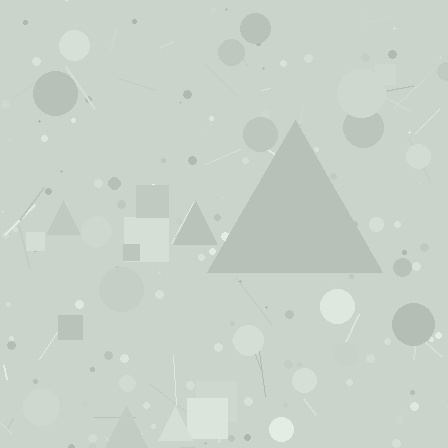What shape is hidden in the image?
A triangle is hidden in the image.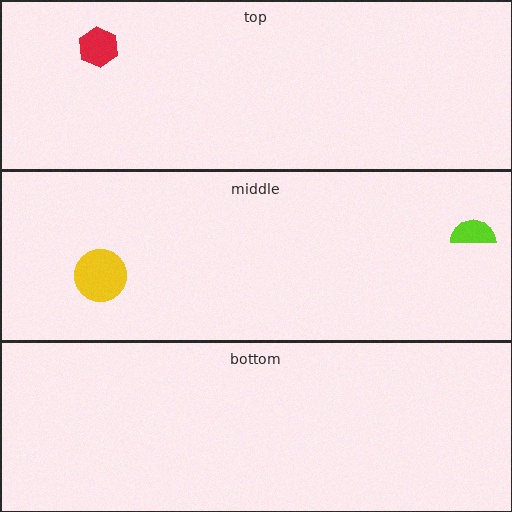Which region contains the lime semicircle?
The middle region.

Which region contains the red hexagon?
The top region.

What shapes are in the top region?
The red hexagon.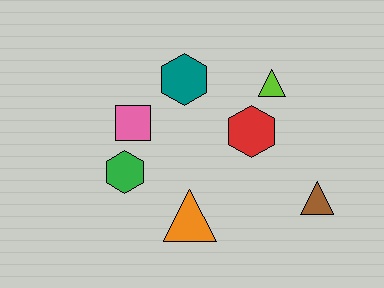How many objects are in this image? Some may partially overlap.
There are 7 objects.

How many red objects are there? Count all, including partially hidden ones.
There is 1 red object.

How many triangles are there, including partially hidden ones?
There are 3 triangles.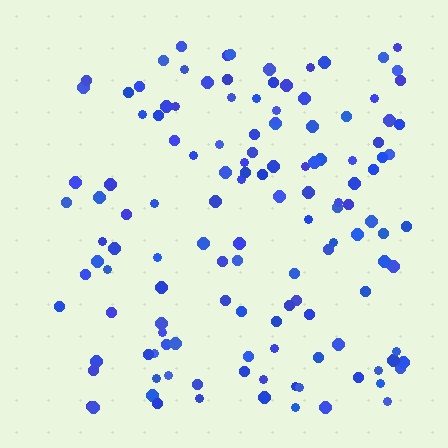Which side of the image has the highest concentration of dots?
The right.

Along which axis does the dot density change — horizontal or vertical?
Horizontal.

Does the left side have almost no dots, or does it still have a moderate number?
Still a moderate number, just noticeably fewer than the right.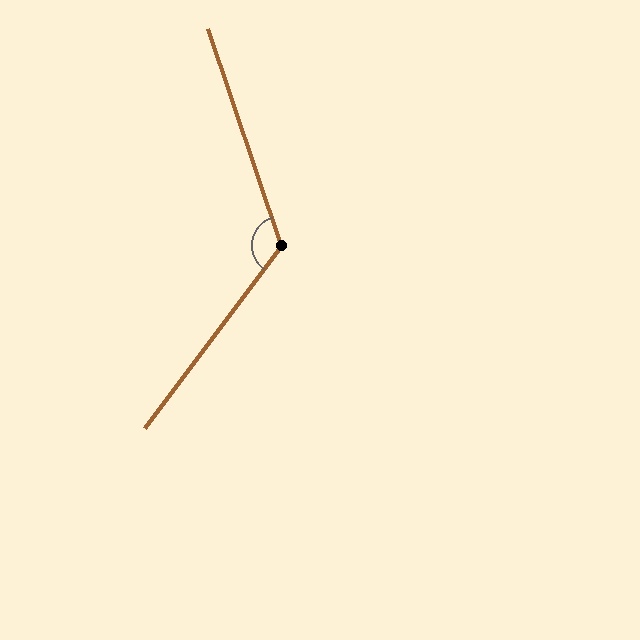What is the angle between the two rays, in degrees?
Approximately 124 degrees.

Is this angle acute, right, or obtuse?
It is obtuse.